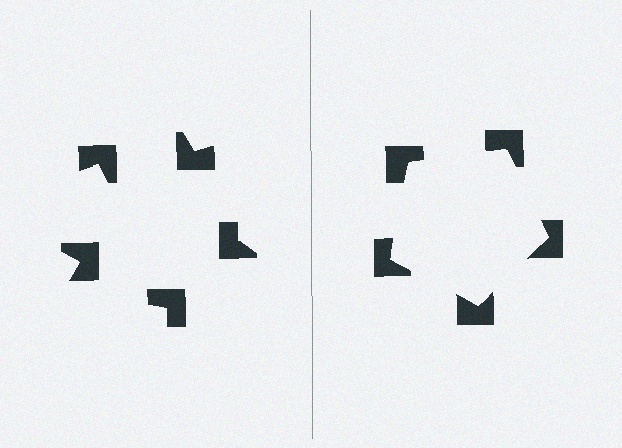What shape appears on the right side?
An illusory pentagon.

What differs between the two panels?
The notched squares are positioned identically on both sides; only the wedge orientations differ. On the right they align to a pentagon; on the left they are misaligned.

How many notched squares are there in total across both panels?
10 — 5 on each side.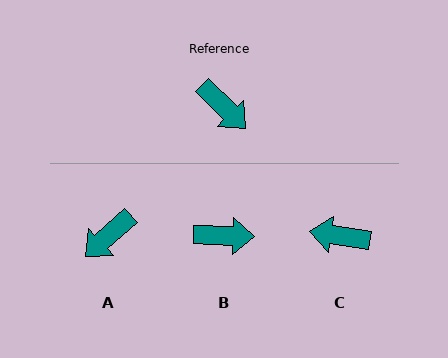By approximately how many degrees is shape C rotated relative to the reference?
Approximately 144 degrees clockwise.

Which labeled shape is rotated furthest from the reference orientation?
C, about 144 degrees away.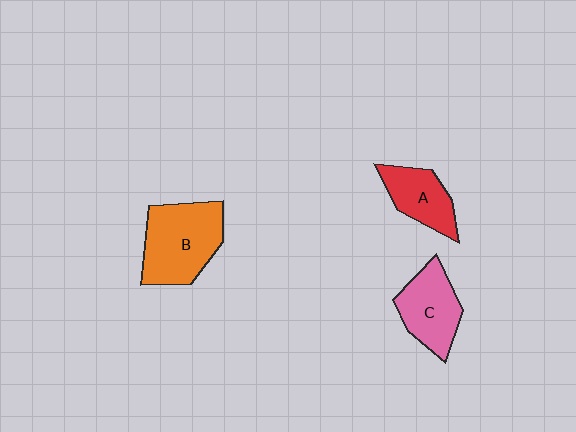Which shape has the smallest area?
Shape A (red).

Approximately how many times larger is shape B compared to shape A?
Approximately 1.6 times.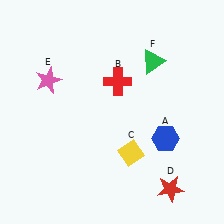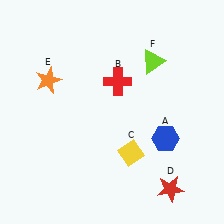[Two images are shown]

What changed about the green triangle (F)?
In Image 1, F is green. In Image 2, it changed to lime.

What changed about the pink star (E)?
In Image 1, E is pink. In Image 2, it changed to orange.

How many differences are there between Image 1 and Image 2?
There are 2 differences between the two images.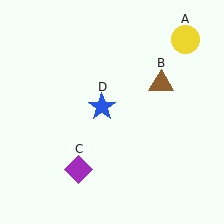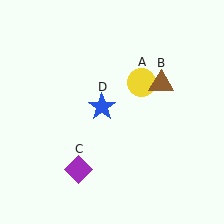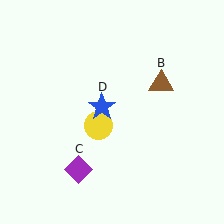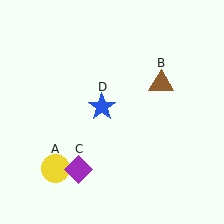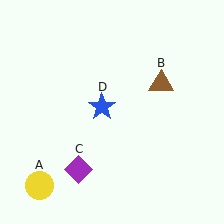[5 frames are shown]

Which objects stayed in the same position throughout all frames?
Brown triangle (object B) and purple diamond (object C) and blue star (object D) remained stationary.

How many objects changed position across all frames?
1 object changed position: yellow circle (object A).